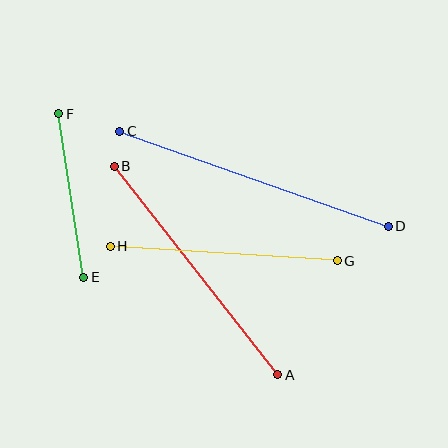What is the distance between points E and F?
The distance is approximately 165 pixels.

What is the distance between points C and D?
The distance is approximately 284 pixels.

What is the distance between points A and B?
The distance is approximately 265 pixels.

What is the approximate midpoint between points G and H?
The midpoint is at approximately (224, 253) pixels.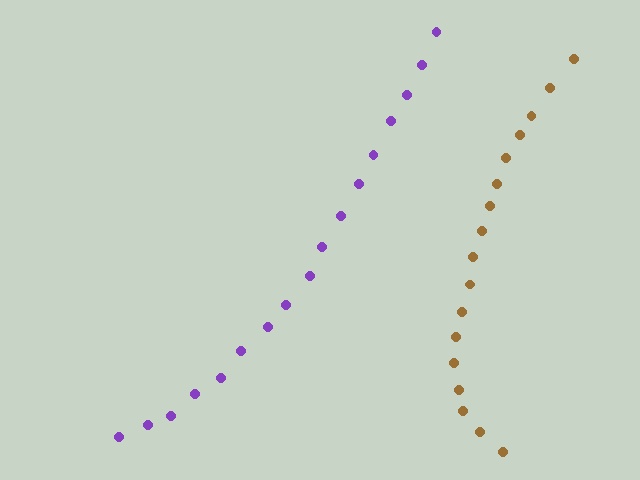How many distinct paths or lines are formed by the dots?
There are 2 distinct paths.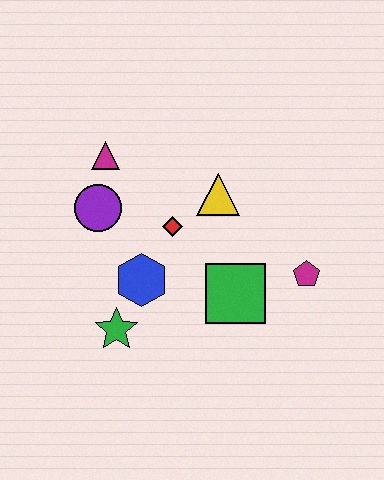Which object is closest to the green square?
The magenta pentagon is closest to the green square.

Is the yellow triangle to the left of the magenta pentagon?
Yes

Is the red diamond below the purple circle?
Yes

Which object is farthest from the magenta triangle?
The magenta pentagon is farthest from the magenta triangle.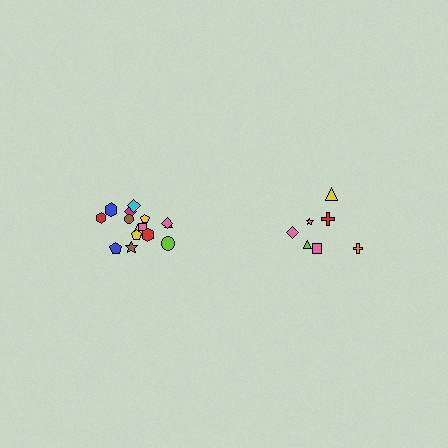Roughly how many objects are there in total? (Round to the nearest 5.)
Roughly 20 objects in total.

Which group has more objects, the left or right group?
The left group.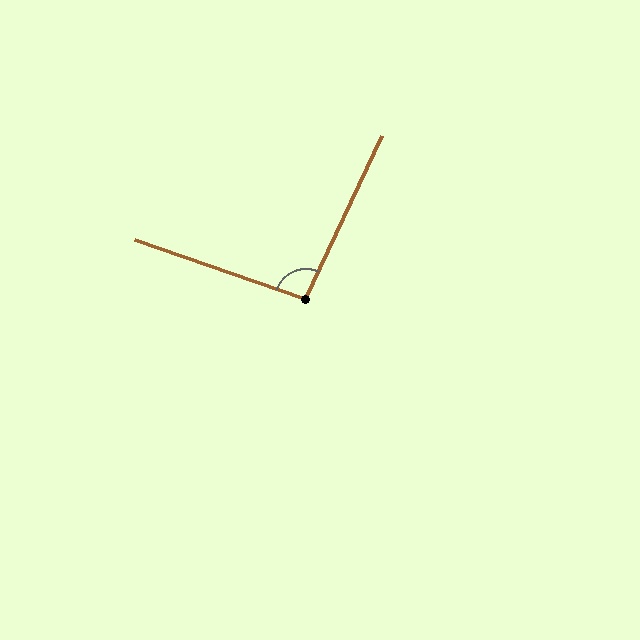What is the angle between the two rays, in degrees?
Approximately 96 degrees.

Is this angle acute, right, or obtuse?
It is obtuse.